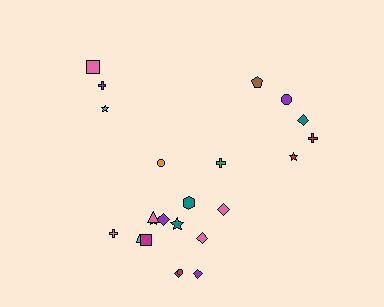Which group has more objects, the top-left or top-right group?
The top-right group.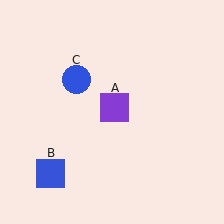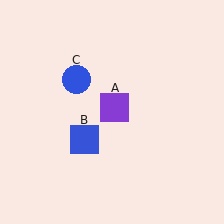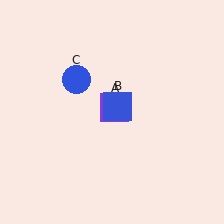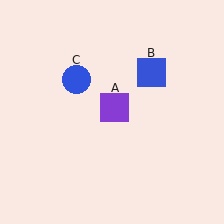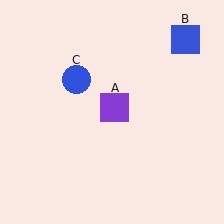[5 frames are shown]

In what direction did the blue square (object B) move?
The blue square (object B) moved up and to the right.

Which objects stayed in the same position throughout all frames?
Purple square (object A) and blue circle (object C) remained stationary.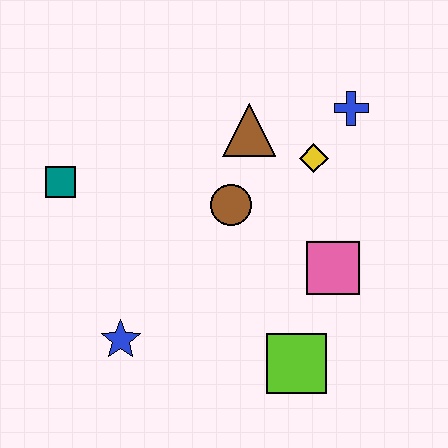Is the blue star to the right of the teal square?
Yes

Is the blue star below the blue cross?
Yes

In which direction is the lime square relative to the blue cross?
The lime square is below the blue cross.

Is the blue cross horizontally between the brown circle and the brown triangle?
No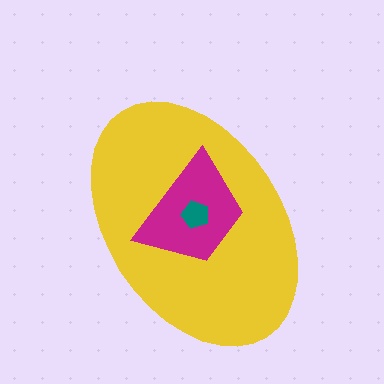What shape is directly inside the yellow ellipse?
The magenta trapezoid.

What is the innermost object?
The teal pentagon.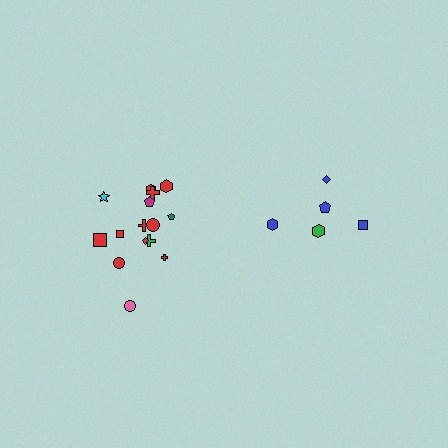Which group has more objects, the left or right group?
The left group.